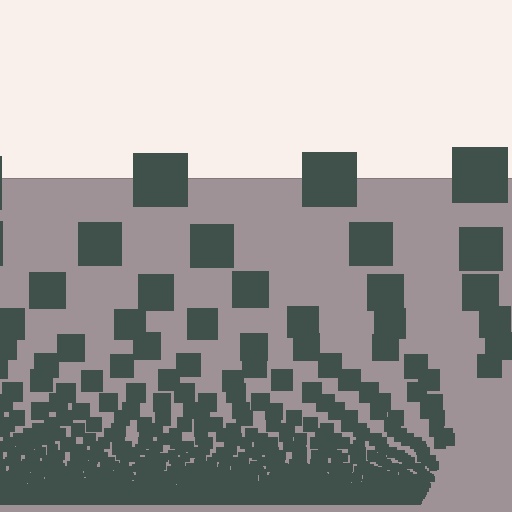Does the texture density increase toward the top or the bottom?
Density increases toward the bottom.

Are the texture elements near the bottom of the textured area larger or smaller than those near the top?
Smaller. The gradient is inverted — elements near the bottom are smaller and denser.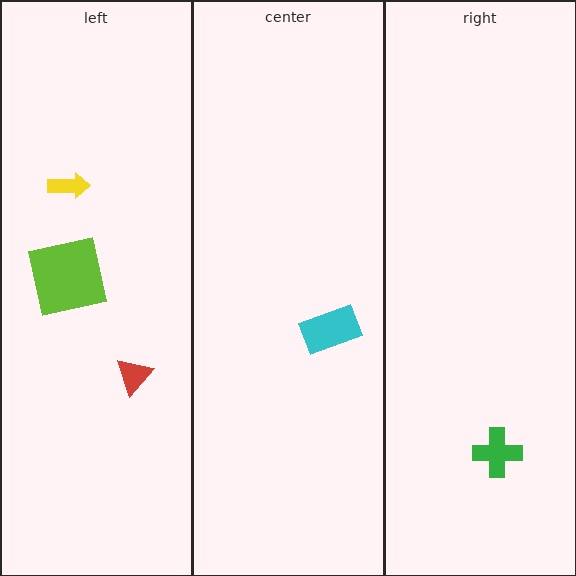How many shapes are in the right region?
1.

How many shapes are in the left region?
3.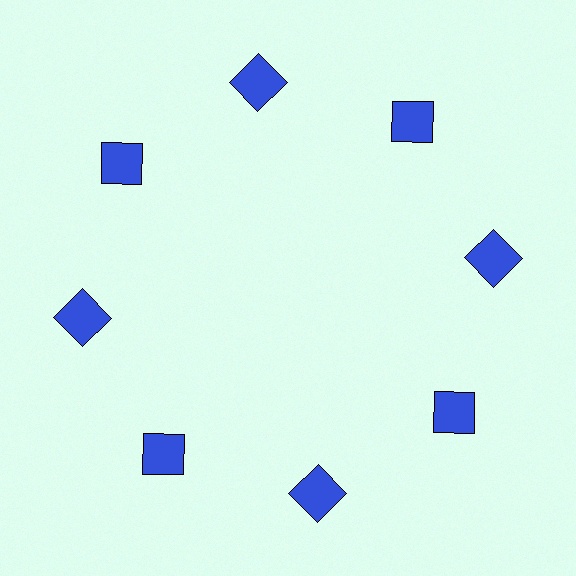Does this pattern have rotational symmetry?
Yes, this pattern has 8-fold rotational symmetry. It looks the same after rotating 45 degrees around the center.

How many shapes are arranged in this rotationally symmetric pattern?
There are 8 shapes, arranged in 8 groups of 1.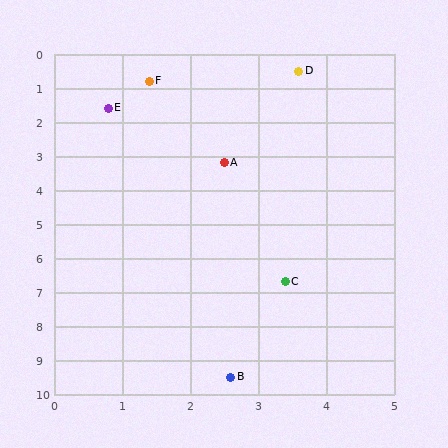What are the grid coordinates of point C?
Point C is at approximately (3.4, 6.7).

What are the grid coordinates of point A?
Point A is at approximately (2.5, 3.2).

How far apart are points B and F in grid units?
Points B and F are about 8.8 grid units apart.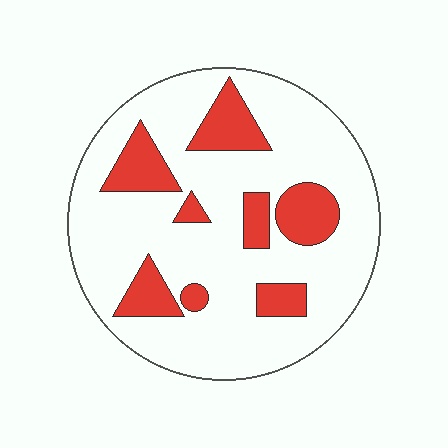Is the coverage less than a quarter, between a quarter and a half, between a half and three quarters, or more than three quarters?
Less than a quarter.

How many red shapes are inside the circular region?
8.